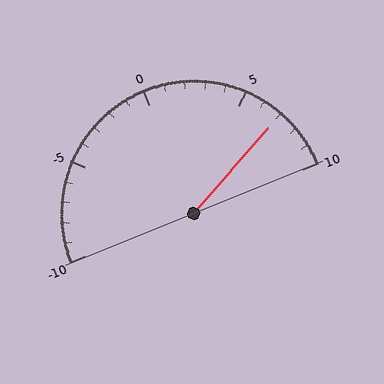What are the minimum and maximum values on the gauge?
The gauge ranges from -10 to 10.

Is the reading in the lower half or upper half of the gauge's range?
The reading is in the upper half of the range (-10 to 10).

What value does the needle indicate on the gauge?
The needle indicates approximately 7.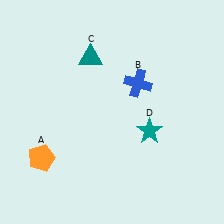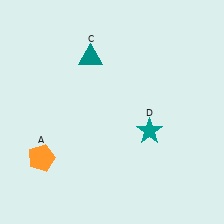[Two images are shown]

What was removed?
The blue cross (B) was removed in Image 2.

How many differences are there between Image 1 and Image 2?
There is 1 difference between the two images.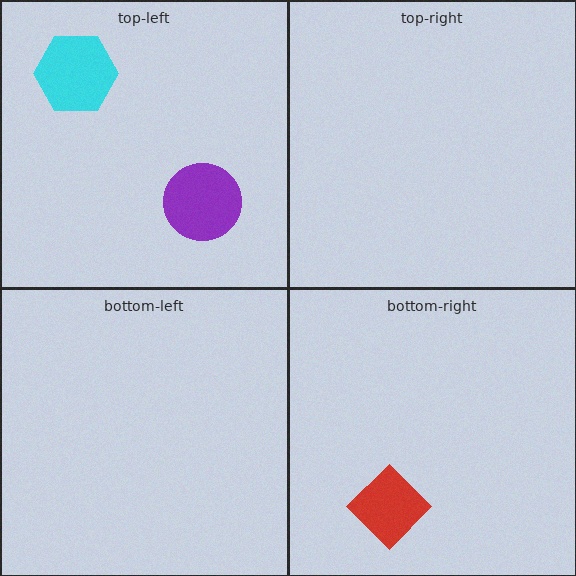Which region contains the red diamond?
The bottom-right region.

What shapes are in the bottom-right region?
The red diamond.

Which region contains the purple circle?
The top-left region.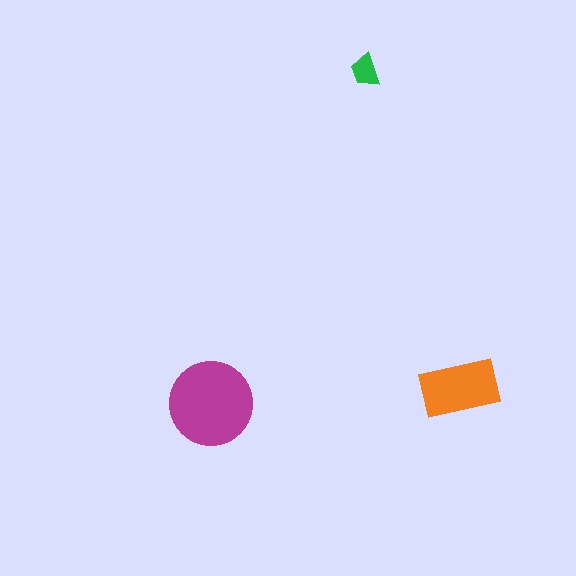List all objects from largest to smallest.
The magenta circle, the orange rectangle, the green trapezoid.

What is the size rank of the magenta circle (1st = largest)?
1st.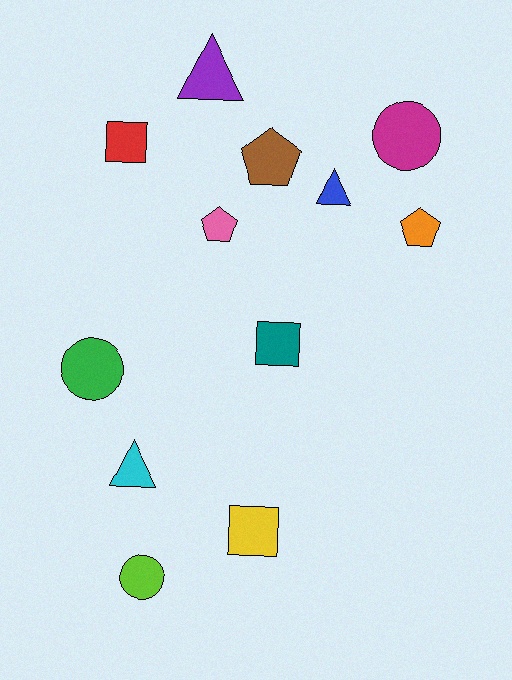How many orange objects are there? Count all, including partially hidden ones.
There is 1 orange object.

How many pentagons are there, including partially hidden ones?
There are 3 pentagons.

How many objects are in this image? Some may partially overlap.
There are 12 objects.